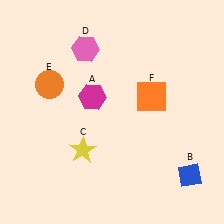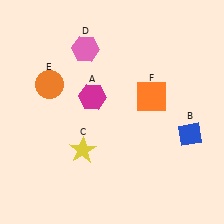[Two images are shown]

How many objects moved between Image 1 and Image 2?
1 object moved between the two images.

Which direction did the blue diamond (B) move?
The blue diamond (B) moved up.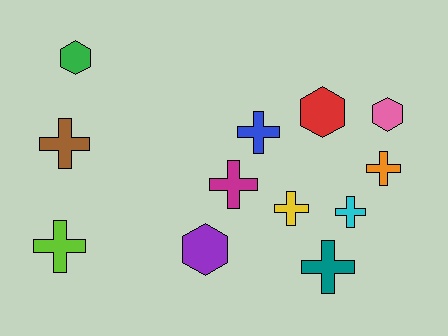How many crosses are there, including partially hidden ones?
There are 8 crosses.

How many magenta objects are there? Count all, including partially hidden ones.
There is 1 magenta object.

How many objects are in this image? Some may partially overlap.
There are 12 objects.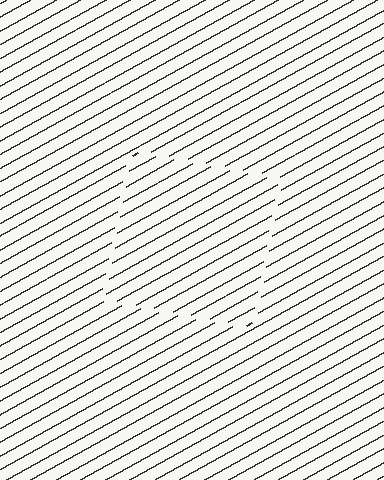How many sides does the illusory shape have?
4 sides — the line-ends trace a square.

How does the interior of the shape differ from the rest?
The interior of the shape contains the same grating, shifted by half a period — the contour is defined by the phase discontinuity where line-ends from the inner and outer gratings abut.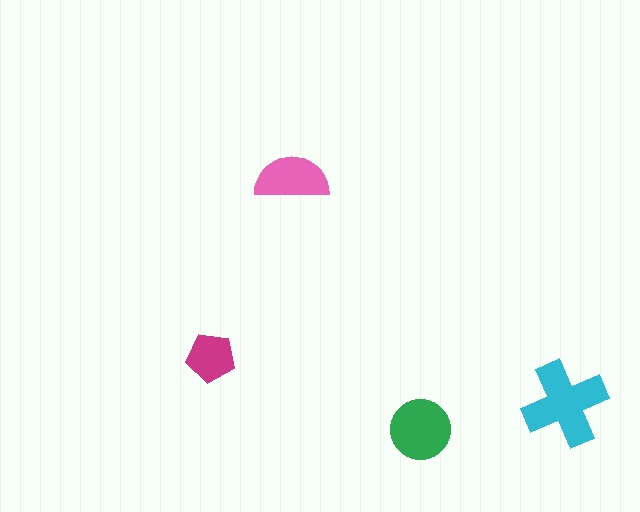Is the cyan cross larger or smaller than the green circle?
Larger.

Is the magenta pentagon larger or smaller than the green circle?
Smaller.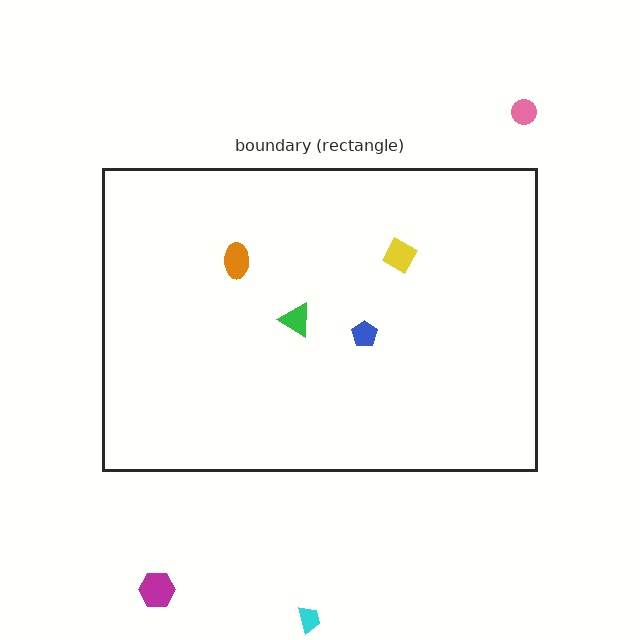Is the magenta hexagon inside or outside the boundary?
Outside.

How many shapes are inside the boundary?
4 inside, 3 outside.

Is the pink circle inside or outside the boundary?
Outside.